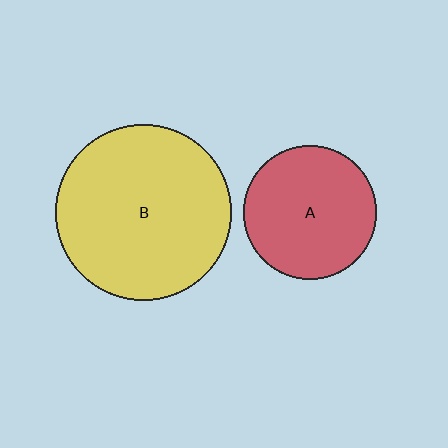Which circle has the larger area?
Circle B (yellow).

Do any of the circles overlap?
No, none of the circles overlap.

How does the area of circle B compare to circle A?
Approximately 1.7 times.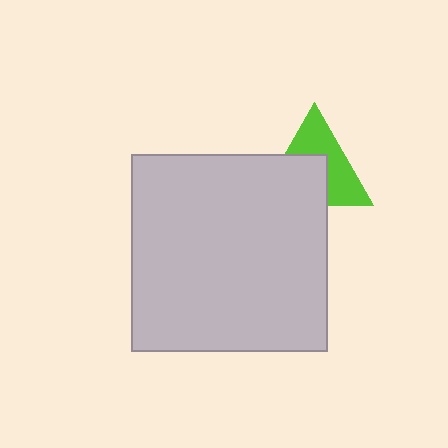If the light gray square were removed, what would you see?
You would see the complete lime triangle.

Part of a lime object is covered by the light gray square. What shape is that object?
It is a triangle.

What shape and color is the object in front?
The object in front is a light gray square.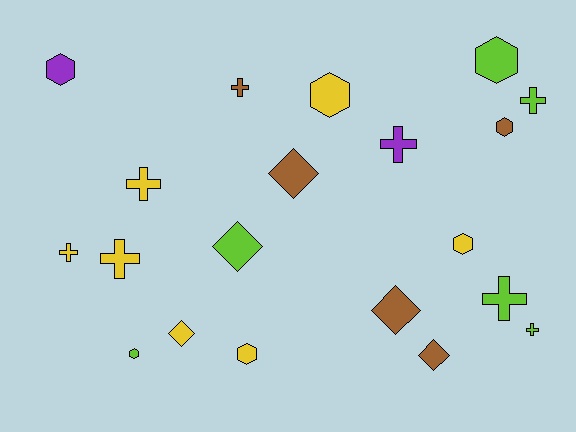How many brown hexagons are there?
There is 1 brown hexagon.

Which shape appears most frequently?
Cross, with 8 objects.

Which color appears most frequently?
Yellow, with 7 objects.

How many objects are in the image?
There are 20 objects.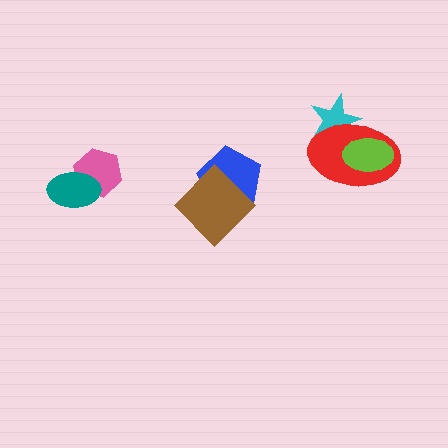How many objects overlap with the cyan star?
1 object overlaps with the cyan star.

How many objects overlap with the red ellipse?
2 objects overlap with the red ellipse.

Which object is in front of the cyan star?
The red ellipse is in front of the cyan star.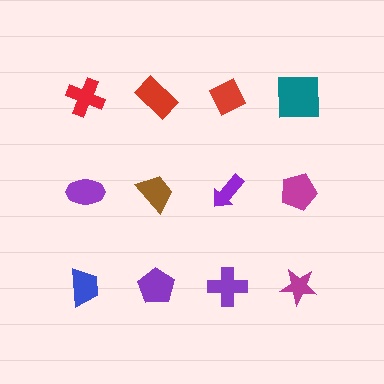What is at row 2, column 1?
A purple ellipse.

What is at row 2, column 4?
A magenta pentagon.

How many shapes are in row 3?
4 shapes.